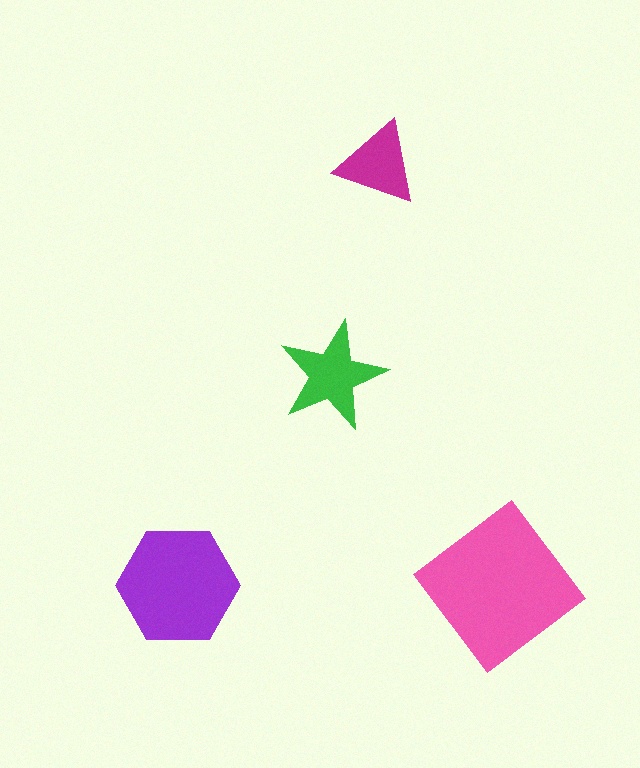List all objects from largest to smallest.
The pink diamond, the purple hexagon, the green star, the magenta triangle.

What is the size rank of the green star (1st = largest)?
3rd.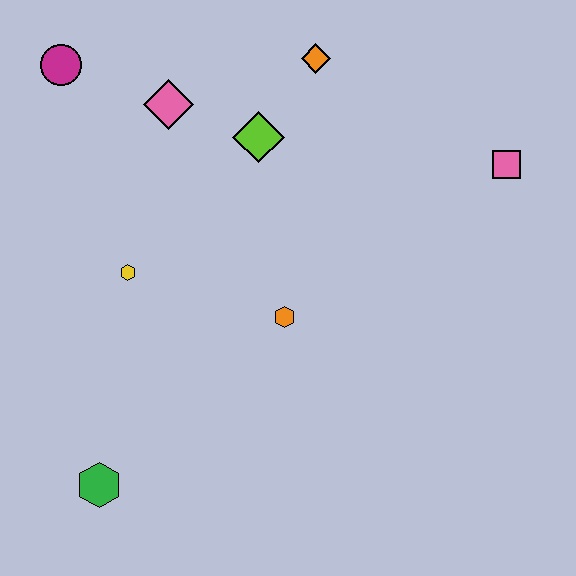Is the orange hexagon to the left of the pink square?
Yes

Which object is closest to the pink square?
The orange diamond is closest to the pink square.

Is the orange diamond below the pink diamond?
No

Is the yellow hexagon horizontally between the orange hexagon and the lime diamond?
No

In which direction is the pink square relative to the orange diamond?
The pink square is to the right of the orange diamond.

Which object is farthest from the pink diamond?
The green hexagon is farthest from the pink diamond.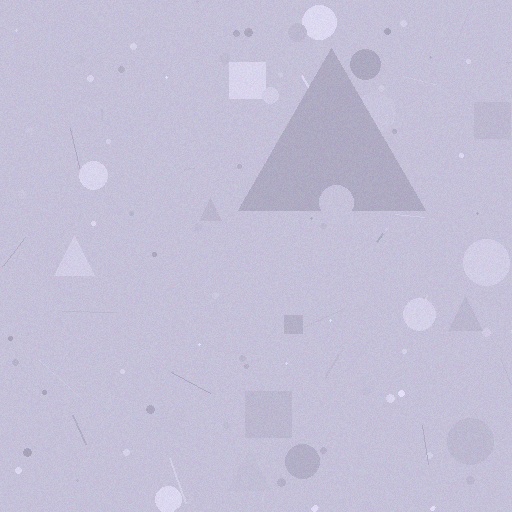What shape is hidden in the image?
A triangle is hidden in the image.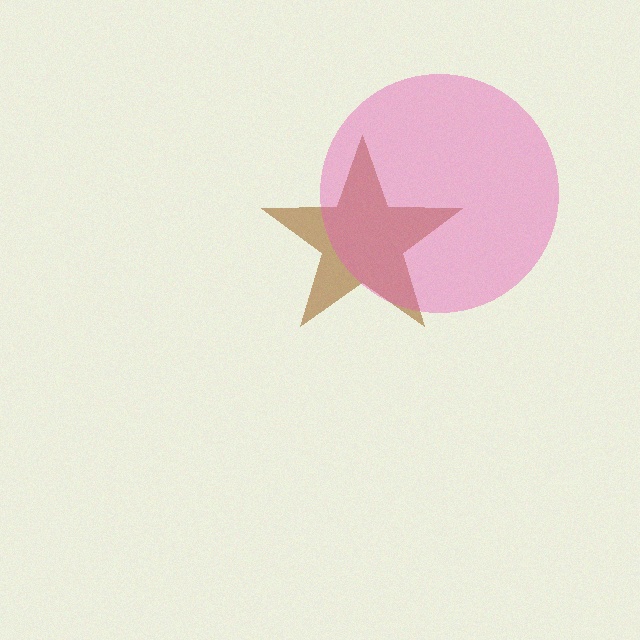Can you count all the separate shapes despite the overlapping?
Yes, there are 2 separate shapes.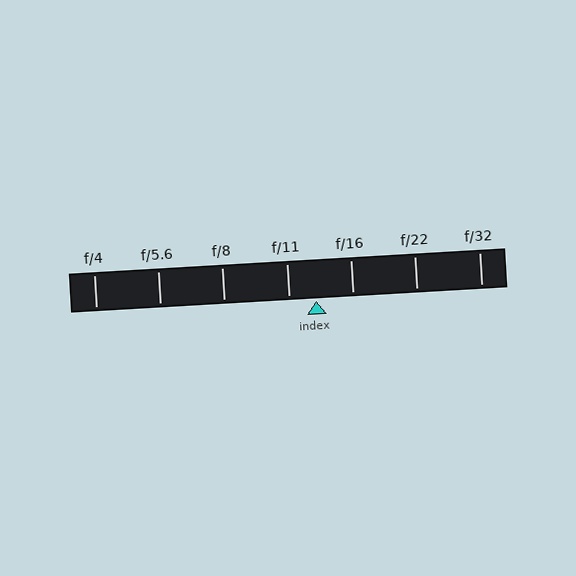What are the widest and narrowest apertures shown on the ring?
The widest aperture shown is f/4 and the narrowest is f/32.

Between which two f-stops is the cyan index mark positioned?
The index mark is between f/11 and f/16.